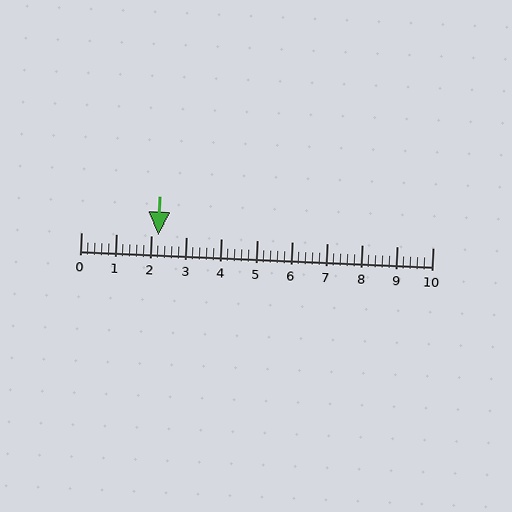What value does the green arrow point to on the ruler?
The green arrow points to approximately 2.2.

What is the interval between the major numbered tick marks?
The major tick marks are spaced 1 units apart.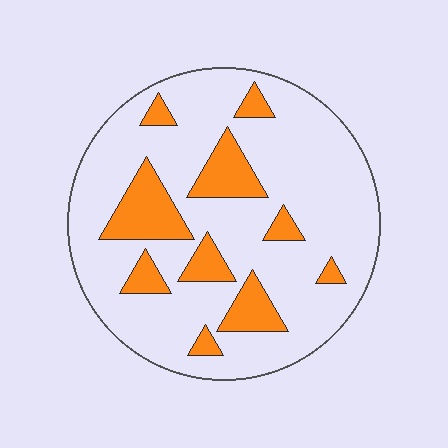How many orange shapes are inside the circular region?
10.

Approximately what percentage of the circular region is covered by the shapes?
Approximately 20%.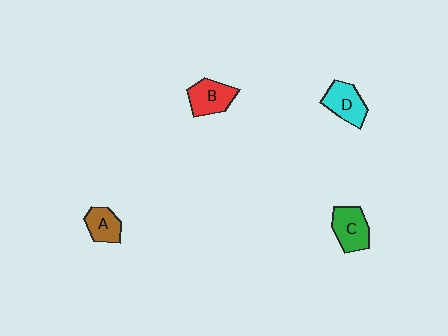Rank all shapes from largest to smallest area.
From largest to smallest: B (red), C (green), D (cyan), A (brown).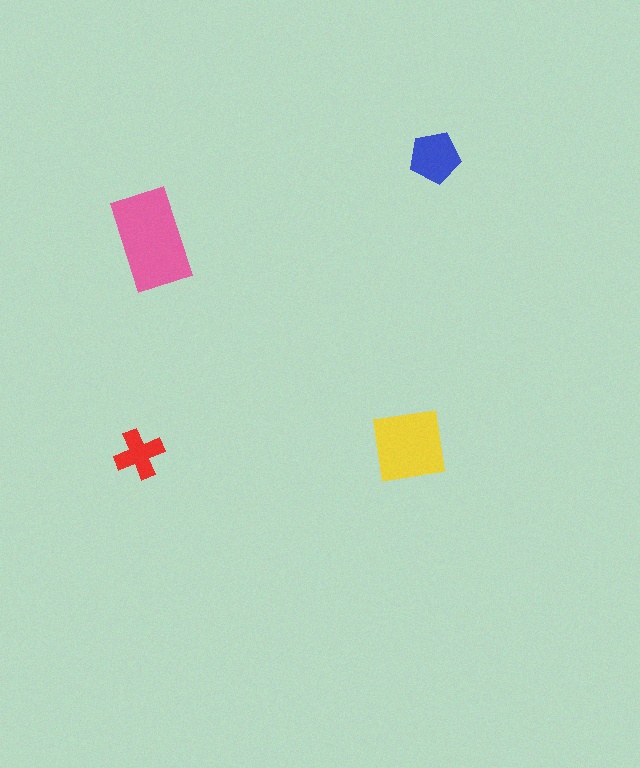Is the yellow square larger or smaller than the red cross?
Larger.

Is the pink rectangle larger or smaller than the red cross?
Larger.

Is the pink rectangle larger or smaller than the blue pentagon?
Larger.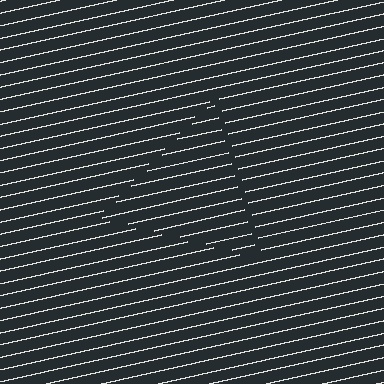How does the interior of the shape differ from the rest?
The interior of the shape contains the same grating, shifted by half a period — the contour is defined by the phase discontinuity where line-ends from the inner and outer gratings abut.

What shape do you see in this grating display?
An illusory triangle. The interior of the shape contains the same grating, shifted by half a period — the contour is defined by the phase discontinuity where line-ends from the inner and outer gratings abut.